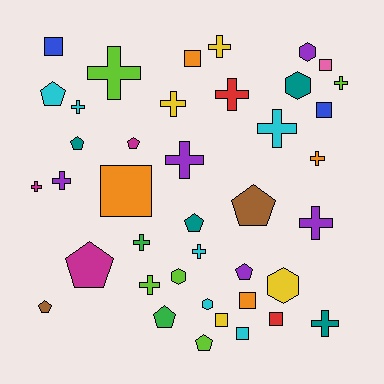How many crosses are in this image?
There are 16 crosses.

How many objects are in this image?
There are 40 objects.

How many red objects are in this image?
There are 2 red objects.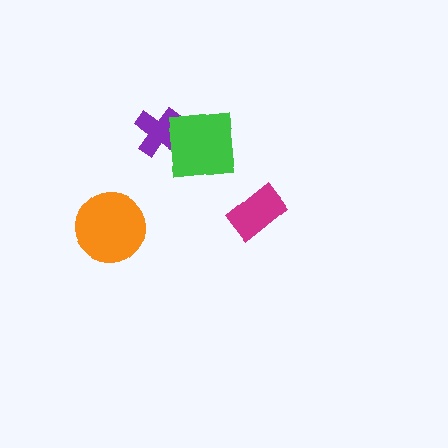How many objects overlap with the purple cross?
1 object overlaps with the purple cross.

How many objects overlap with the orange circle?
0 objects overlap with the orange circle.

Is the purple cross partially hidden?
Yes, it is partially covered by another shape.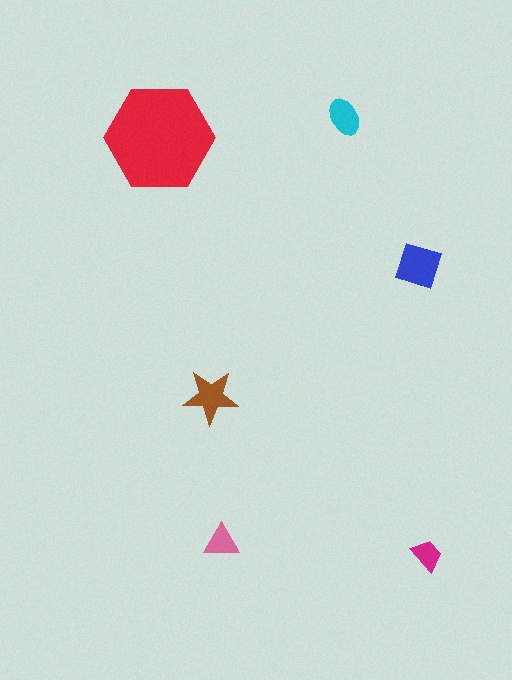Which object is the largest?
The red hexagon.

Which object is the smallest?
The magenta trapezoid.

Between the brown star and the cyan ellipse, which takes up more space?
The brown star.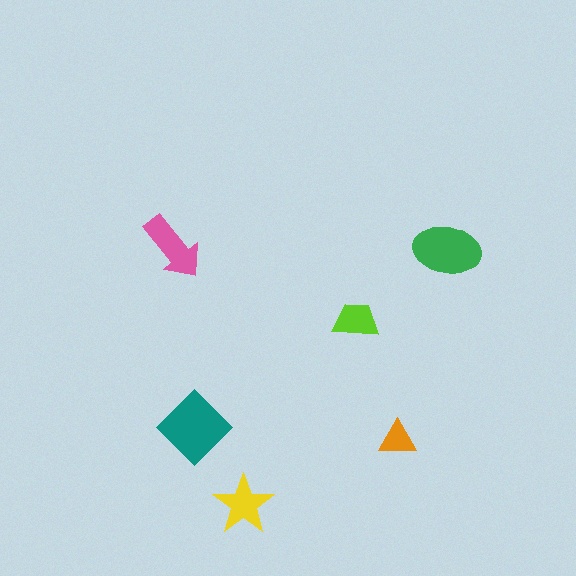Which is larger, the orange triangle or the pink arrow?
The pink arrow.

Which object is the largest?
The teal diamond.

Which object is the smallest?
The orange triangle.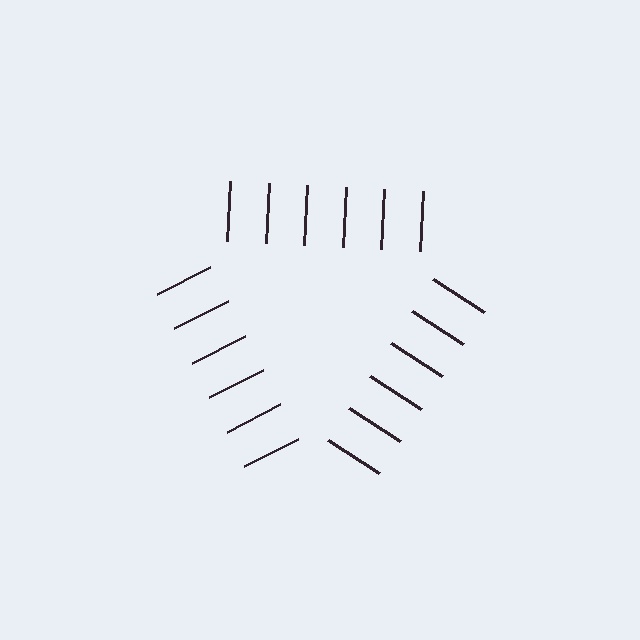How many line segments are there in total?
18 — 6 along each of the 3 edges.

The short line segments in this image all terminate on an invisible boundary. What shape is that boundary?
An illusory triangle — the line segments terminate on its edges but no continuous stroke is drawn.